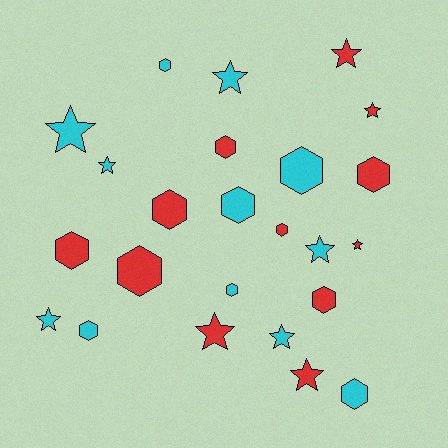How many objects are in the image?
There are 24 objects.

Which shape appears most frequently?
Hexagon, with 13 objects.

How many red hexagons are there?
There are 7 red hexagons.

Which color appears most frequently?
Cyan, with 12 objects.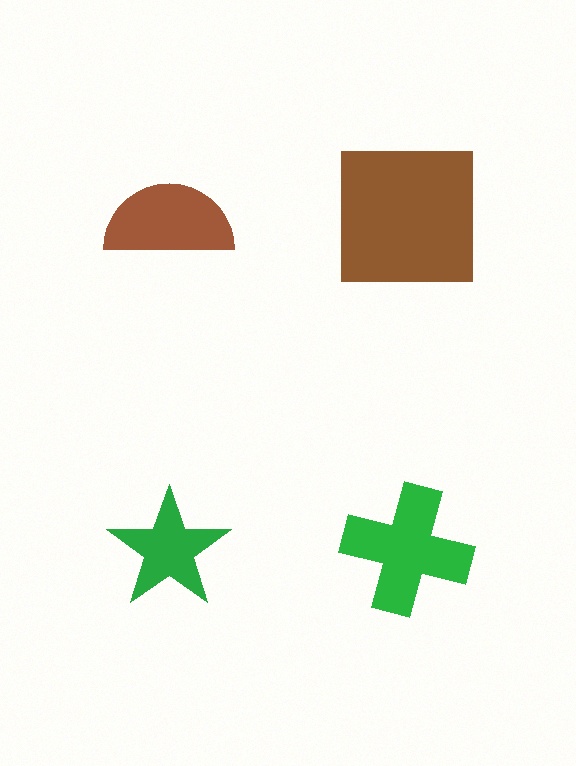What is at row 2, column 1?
A green star.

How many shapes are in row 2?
2 shapes.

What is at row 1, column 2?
A brown square.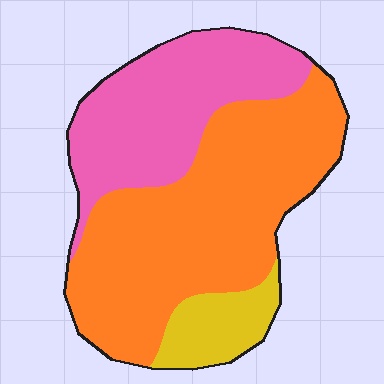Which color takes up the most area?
Orange, at roughly 55%.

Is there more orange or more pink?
Orange.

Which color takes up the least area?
Yellow, at roughly 10%.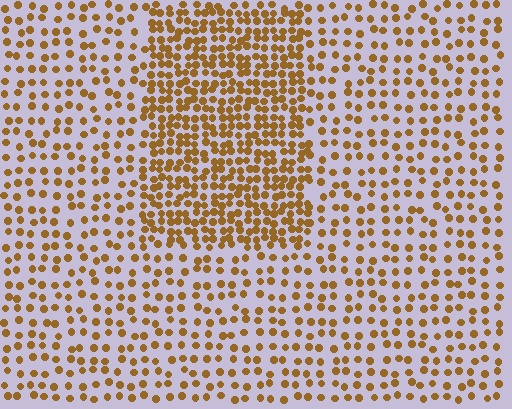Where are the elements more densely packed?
The elements are more densely packed inside the rectangle boundary.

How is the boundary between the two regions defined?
The boundary is defined by a change in element density (approximately 2.1x ratio). All elements are the same color, size, and shape.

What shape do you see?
I see a rectangle.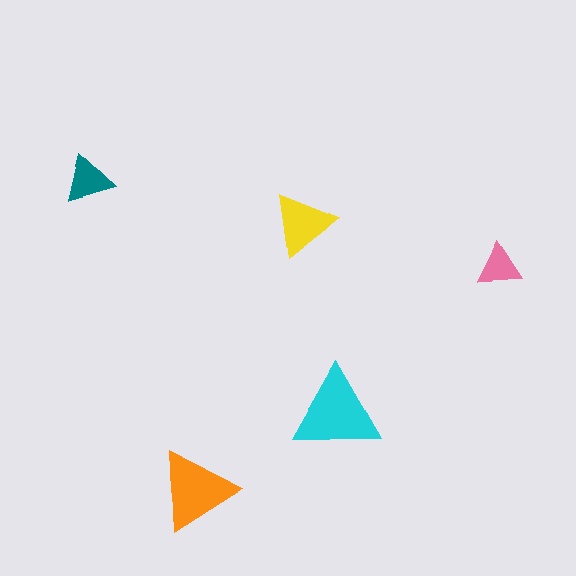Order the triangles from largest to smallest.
the cyan one, the orange one, the yellow one, the teal one, the pink one.